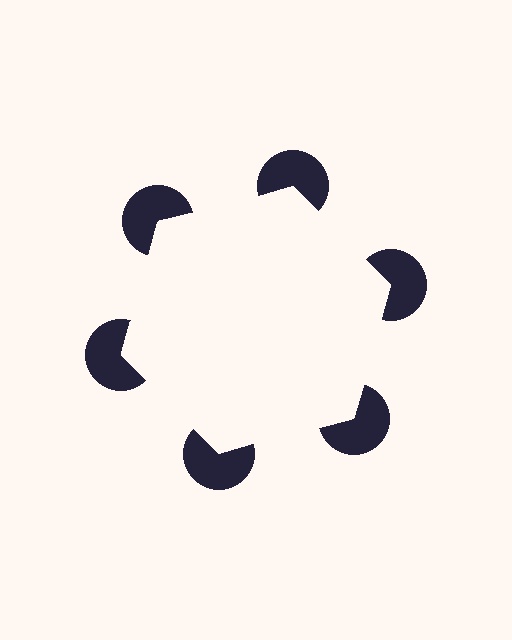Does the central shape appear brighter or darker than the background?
It typically appears slightly brighter than the background, even though no actual brightness change is drawn.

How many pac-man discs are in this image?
There are 6 — one at each vertex of the illusory hexagon.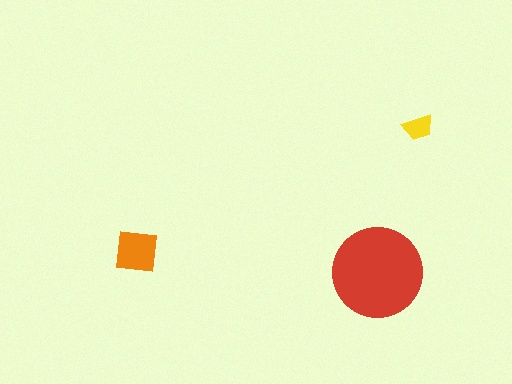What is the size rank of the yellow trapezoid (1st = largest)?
3rd.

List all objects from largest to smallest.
The red circle, the orange square, the yellow trapezoid.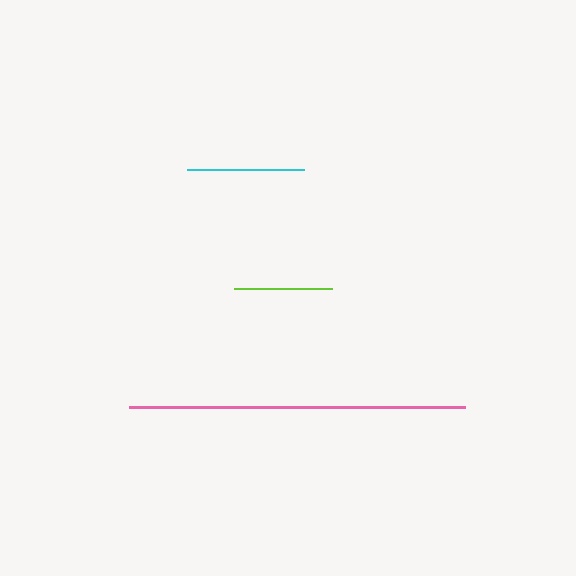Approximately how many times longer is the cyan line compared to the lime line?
The cyan line is approximately 1.2 times the length of the lime line.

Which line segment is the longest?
The pink line is the longest at approximately 336 pixels.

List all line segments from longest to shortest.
From longest to shortest: pink, cyan, lime.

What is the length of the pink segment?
The pink segment is approximately 336 pixels long.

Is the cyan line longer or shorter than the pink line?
The pink line is longer than the cyan line.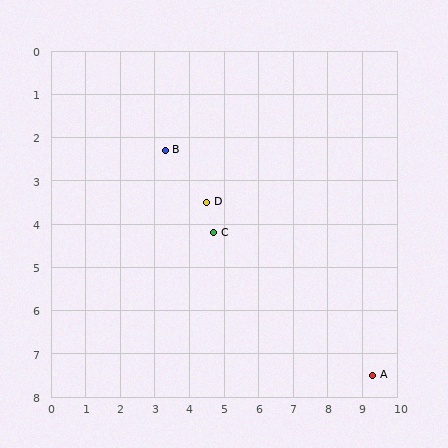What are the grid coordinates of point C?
Point C is at approximately (4.7, 4.2).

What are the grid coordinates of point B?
Point B is at approximately (3.3, 2.3).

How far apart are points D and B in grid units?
Points D and B are about 1.7 grid units apart.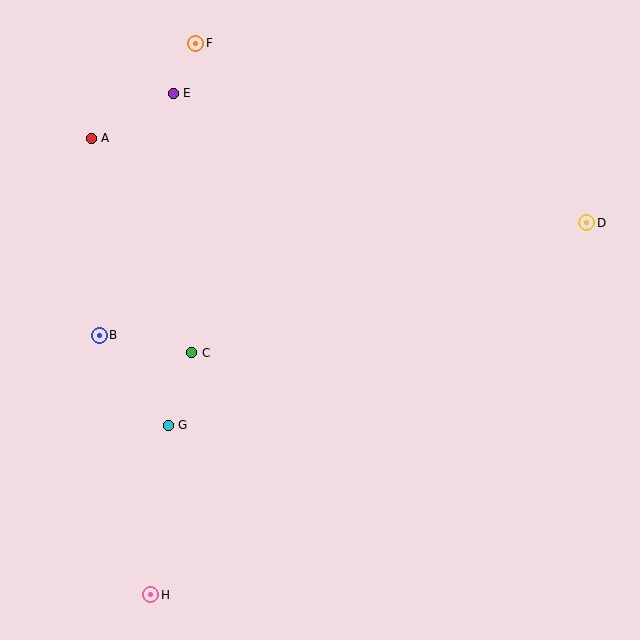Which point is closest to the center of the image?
Point C at (192, 353) is closest to the center.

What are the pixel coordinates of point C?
Point C is at (192, 353).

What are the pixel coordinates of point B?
Point B is at (99, 335).